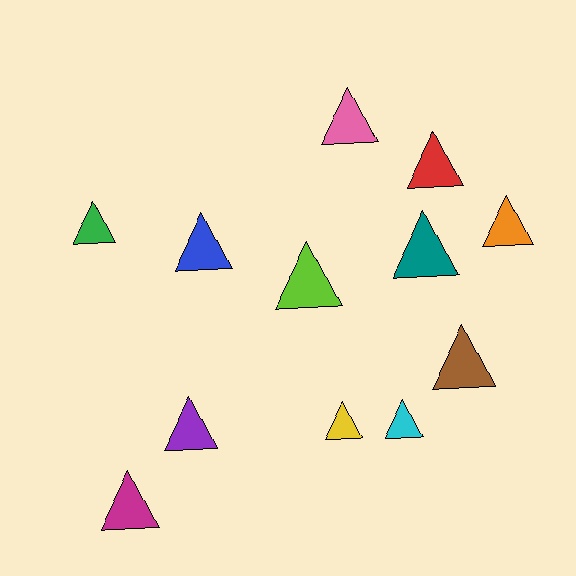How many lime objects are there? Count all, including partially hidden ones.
There is 1 lime object.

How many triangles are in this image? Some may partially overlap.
There are 12 triangles.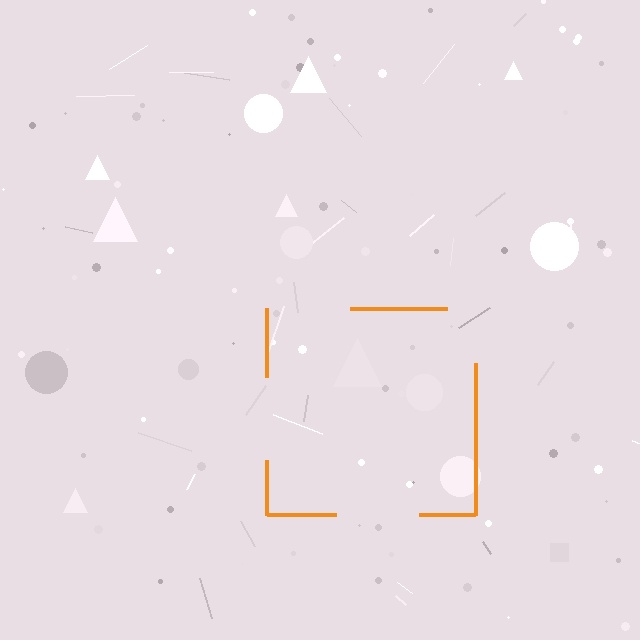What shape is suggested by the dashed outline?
The dashed outline suggests a square.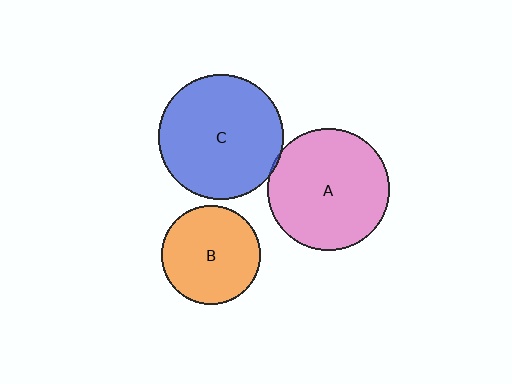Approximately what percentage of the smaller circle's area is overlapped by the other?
Approximately 5%.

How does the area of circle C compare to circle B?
Approximately 1.6 times.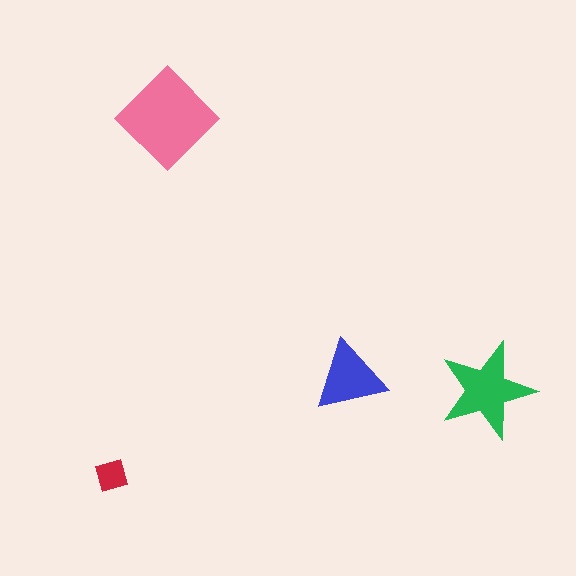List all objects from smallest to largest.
The red square, the blue triangle, the green star, the pink diamond.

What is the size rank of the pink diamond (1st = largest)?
1st.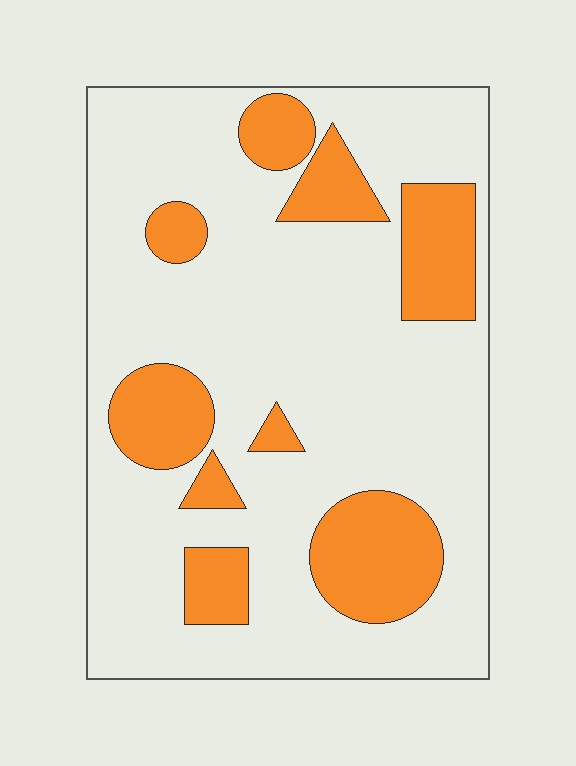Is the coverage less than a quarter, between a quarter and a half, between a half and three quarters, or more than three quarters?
Less than a quarter.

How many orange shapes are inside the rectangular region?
9.